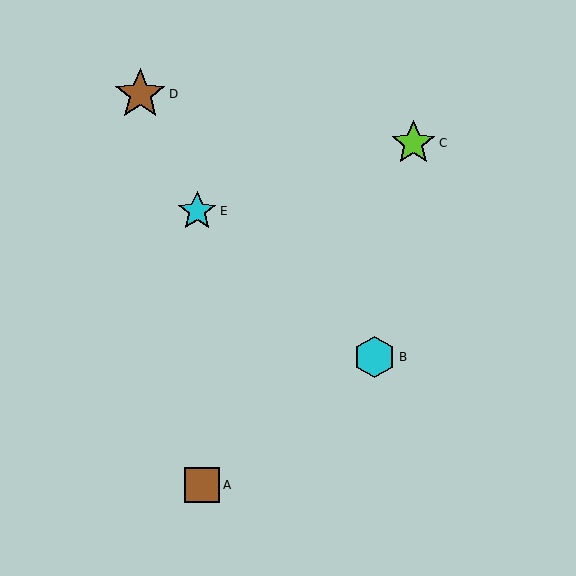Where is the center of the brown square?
The center of the brown square is at (202, 485).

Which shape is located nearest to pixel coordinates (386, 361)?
The cyan hexagon (labeled B) at (375, 357) is nearest to that location.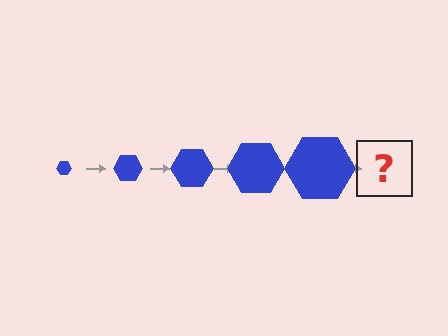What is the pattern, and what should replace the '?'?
The pattern is that the hexagon gets progressively larger each step. The '?' should be a blue hexagon, larger than the previous one.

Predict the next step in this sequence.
The next step is a blue hexagon, larger than the previous one.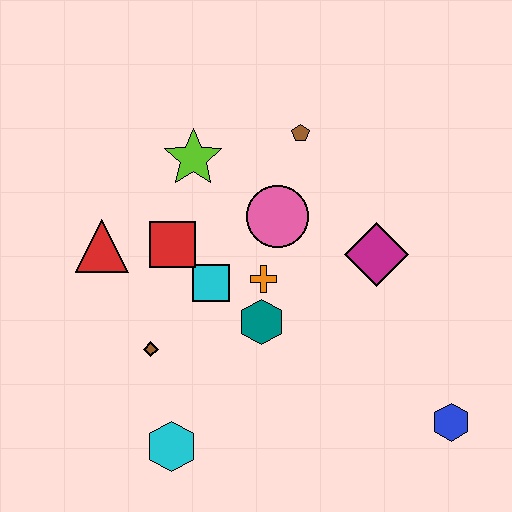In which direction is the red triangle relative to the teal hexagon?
The red triangle is to the left of the teal hexagon.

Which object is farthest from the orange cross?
The blue hexagon is farthest from the orange cross.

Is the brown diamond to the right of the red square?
No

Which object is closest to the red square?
The cyan square is closest to the red square.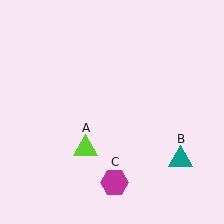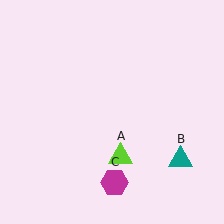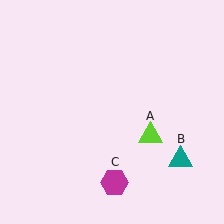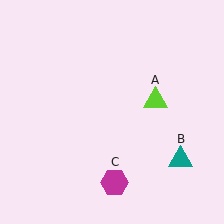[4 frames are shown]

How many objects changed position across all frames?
1 object changed position: lime triangle (object A).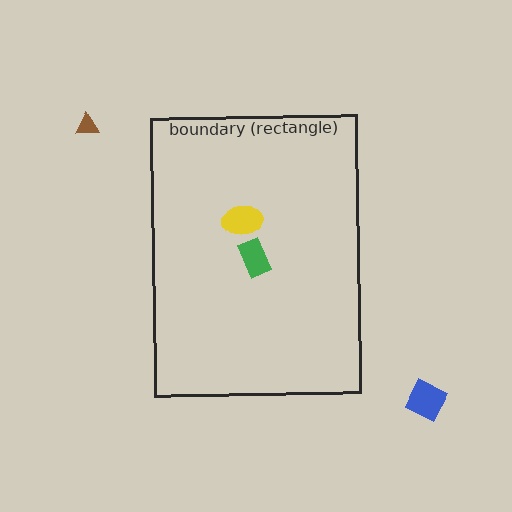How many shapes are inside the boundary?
2 inside, 2 outside.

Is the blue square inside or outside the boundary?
Outside.